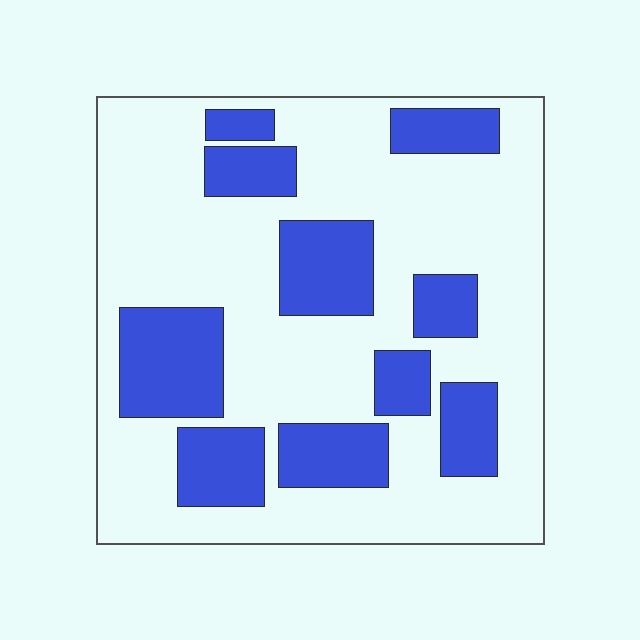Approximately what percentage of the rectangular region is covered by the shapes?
Approximately 30%.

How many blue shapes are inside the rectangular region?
10.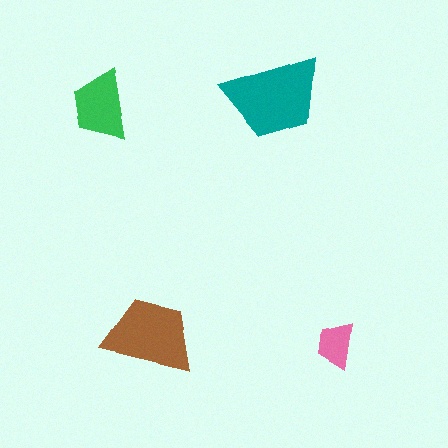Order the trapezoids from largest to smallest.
the teal one, the brown one, the green one, the pink one.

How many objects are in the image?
There are 4 objects in the image.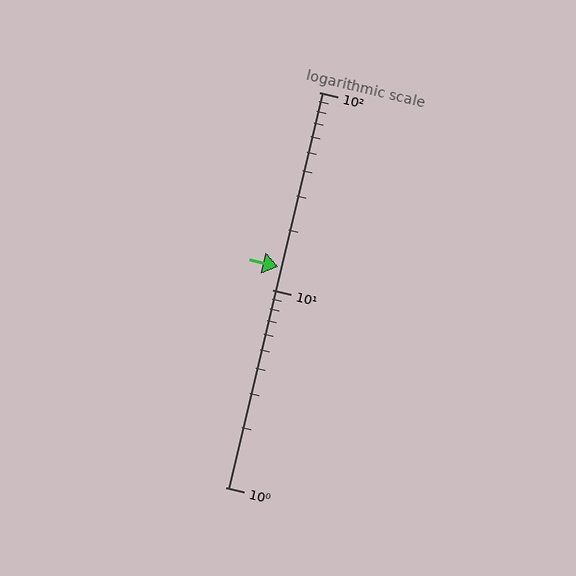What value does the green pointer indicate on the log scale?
The pointer indicates approximately 13.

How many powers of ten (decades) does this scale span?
The scale spans 2 decades, from 1 to 100.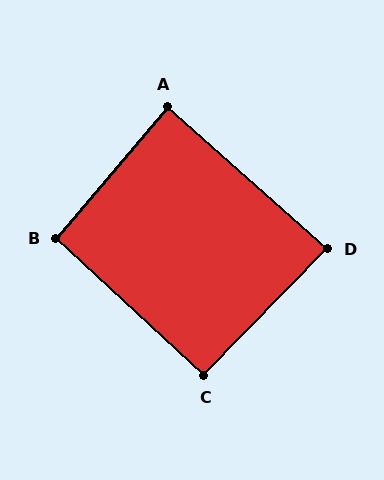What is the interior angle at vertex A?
Approximately 88 degrees (approximately right).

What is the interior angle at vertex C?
Approximately 92 degrees (approximately right).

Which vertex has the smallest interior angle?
D, at approximately 87 degrees.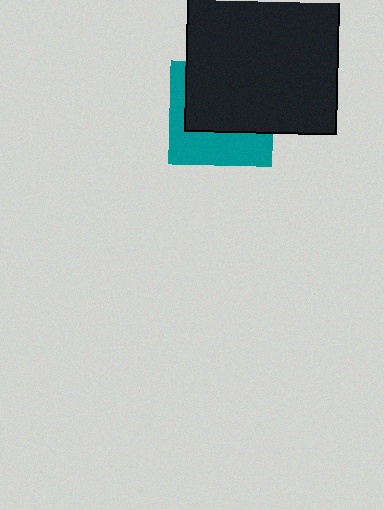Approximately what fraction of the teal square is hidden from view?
Roughly 57% of the teal square is hidden behind the black rectangle.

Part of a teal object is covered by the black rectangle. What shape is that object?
It is a square.